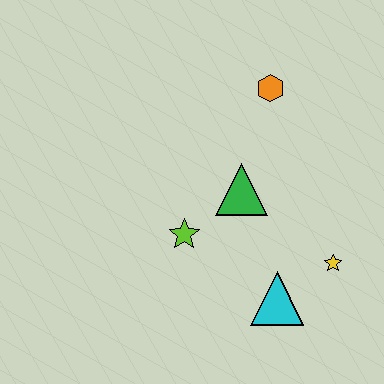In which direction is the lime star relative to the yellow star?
The lime star is to the left of the yellow star.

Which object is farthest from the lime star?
The orange hexagon is farthest from the lime star.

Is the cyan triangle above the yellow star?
No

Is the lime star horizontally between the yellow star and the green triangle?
No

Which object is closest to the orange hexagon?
The green triangle is closest to the orange hexagon.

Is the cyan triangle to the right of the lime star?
Yes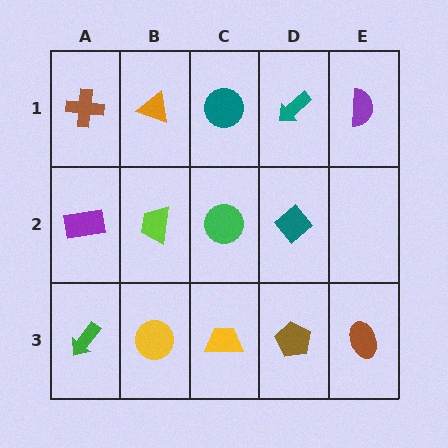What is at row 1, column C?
A teal circle.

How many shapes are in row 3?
5 shapes.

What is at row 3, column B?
A yellow circle.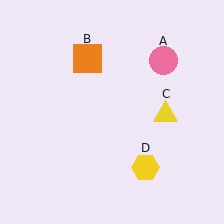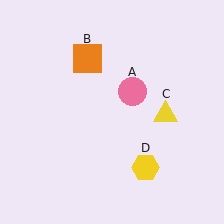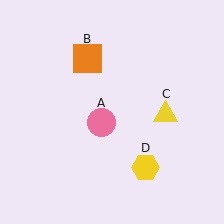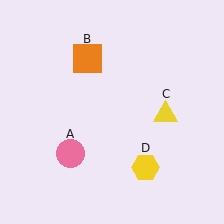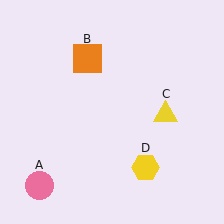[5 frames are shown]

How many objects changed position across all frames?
1 object changed position: pink circle (object A).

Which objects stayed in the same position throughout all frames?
Orange square (object B) and yellow triangle (object C) and yellow hexagon (object D) remained stationary.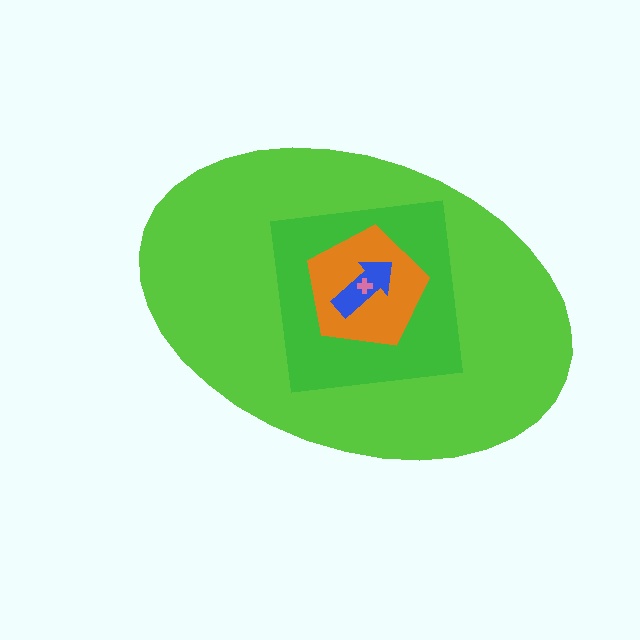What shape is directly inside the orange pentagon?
The blue arrow.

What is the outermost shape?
The lime ellipse.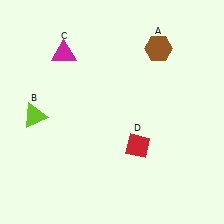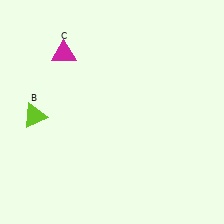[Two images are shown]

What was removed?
The brown hexagon (A), the red diamond (D) were removed in Image 2.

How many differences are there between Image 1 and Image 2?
There are 2 differences between the two images.